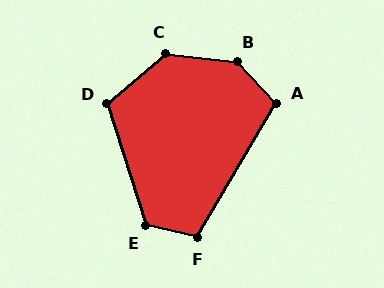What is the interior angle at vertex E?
Approximately 121 degrees (obtuse).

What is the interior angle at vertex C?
Approximately 133 degrees (obtuse).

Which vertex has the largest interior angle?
B, at approximately 140 degrees.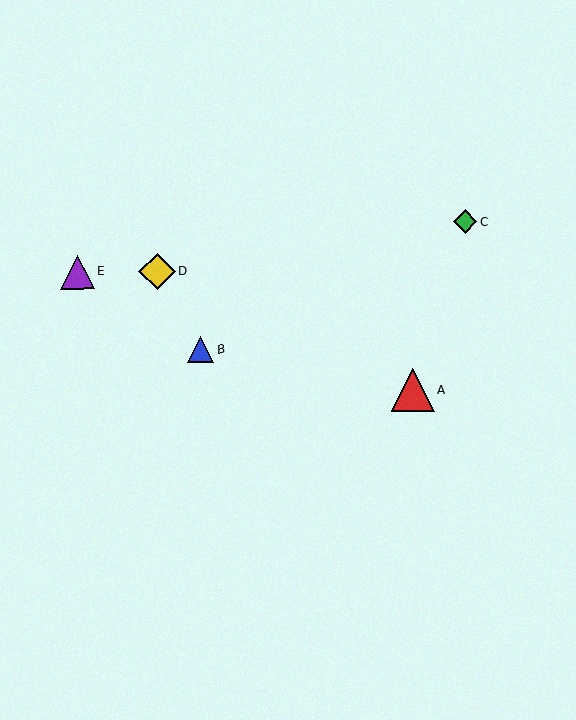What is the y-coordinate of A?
Object A is at y≈390.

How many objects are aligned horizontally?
2 objects (D, E) are aligned horizontally.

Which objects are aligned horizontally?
Objects D, E are aligned horizontally.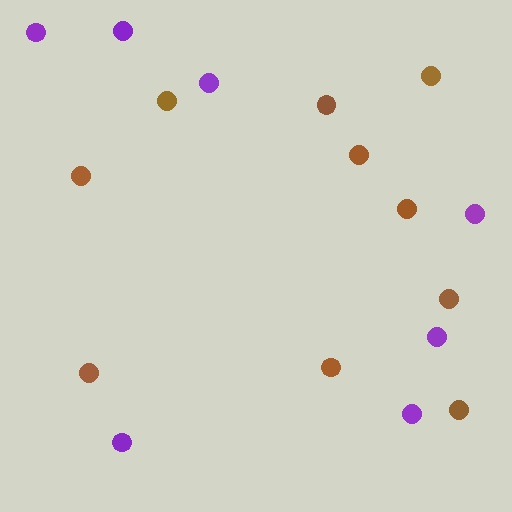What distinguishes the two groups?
There are 2 groups: one group of brown circles (10) and one group of purple circles (7).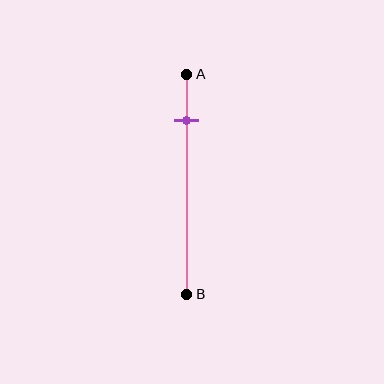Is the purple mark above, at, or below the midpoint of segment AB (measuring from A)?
The purple mark is above the midpoint of segment AB.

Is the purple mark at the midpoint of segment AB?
No, the mark is at about 20% from A, not at the 50% midpoint.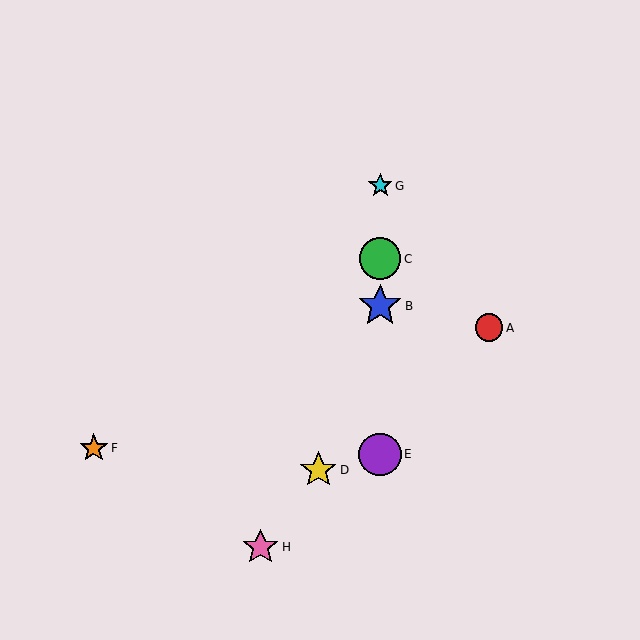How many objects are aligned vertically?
4 objects (B, C, E, G) are aligned vertically.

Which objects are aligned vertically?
Objects B, C, E, G are aligned vertically.